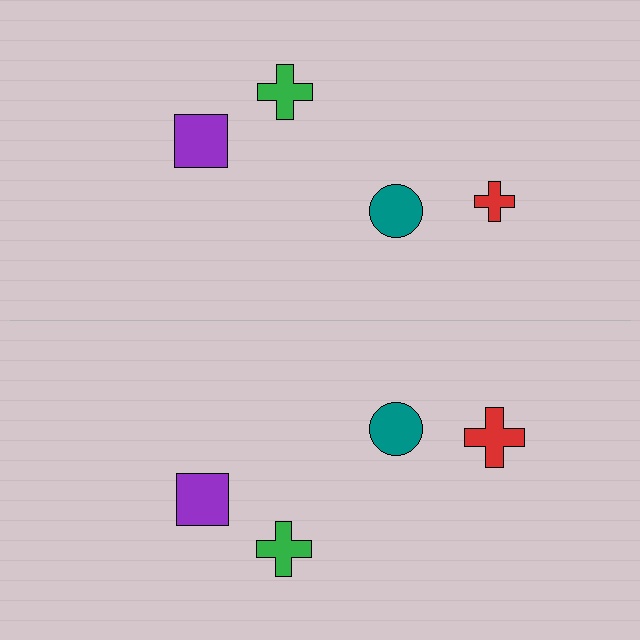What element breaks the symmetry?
The red cross on the bottom side has a different size than its mirror counterpart.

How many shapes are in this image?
There are 8 shapes in this image.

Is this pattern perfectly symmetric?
No, the pattern is not perfectly symmetric. The red cross on the bottom side has a different size than its mirror counterpart.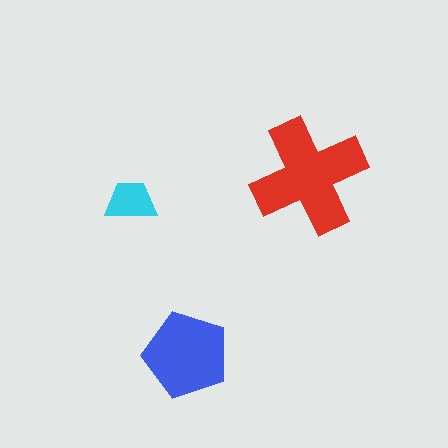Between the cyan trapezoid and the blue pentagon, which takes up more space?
The blue pentagon.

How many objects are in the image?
There are 3 objects in the image.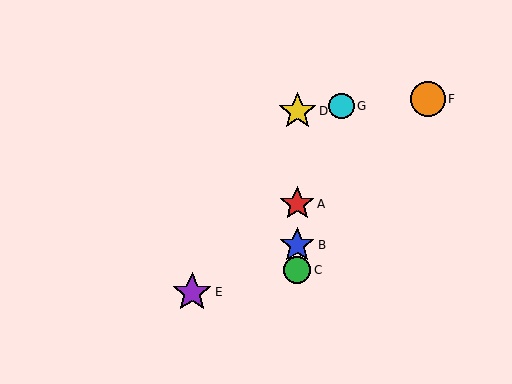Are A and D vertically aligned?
Yes, both are at x≈297.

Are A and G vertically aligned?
No, A is at x≈297 and G is at x≈342.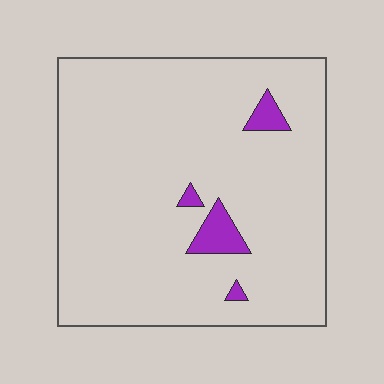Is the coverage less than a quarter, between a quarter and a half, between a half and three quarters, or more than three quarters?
Less than a quarter.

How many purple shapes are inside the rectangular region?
4.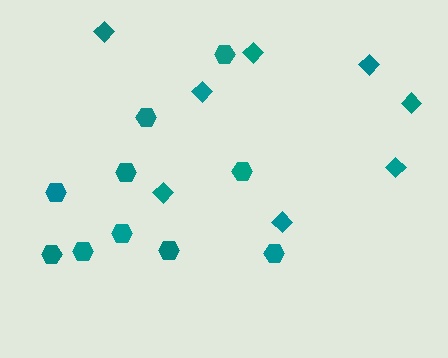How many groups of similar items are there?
There are 2 groups: one group of hexagons (10) and one group of diamonds (8).